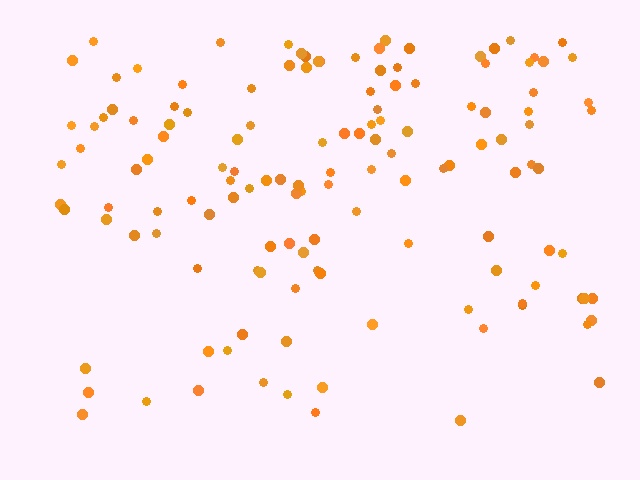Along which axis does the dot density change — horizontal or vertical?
Vertical.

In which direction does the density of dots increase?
From bottom to top, with the top side densest.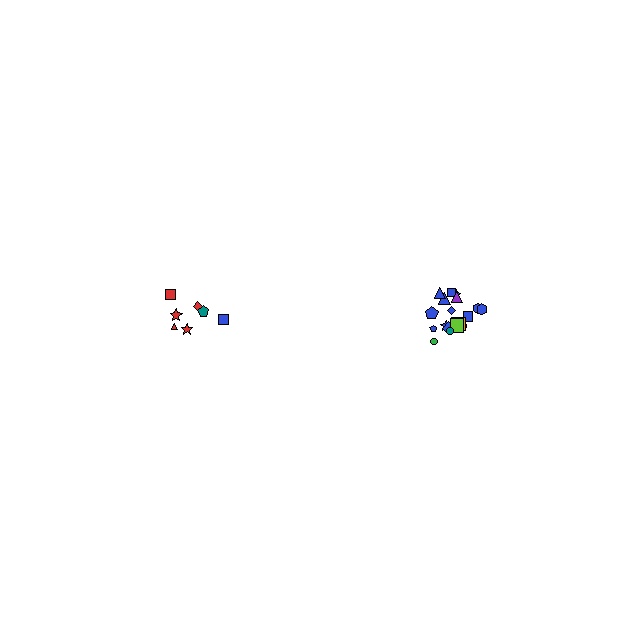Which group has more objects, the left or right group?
The right group.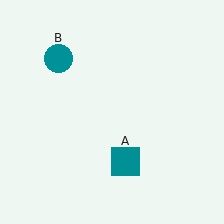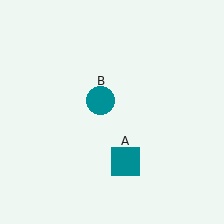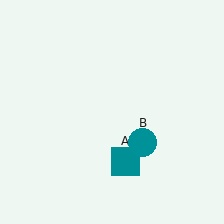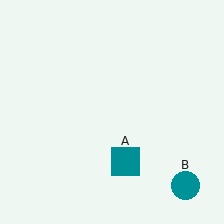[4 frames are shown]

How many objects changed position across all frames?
1 object changed position: teal circle (object B).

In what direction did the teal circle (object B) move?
The teal circle (object B) moved down and to the right.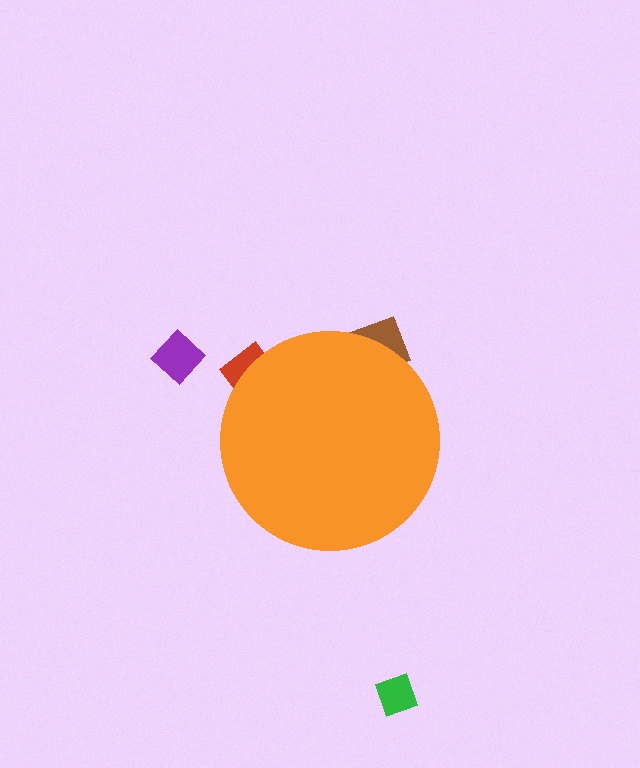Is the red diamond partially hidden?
Yes, the red diamond is partially hidden behind the orange circle.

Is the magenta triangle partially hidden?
Yes, the magenta triangle is partially hidden behind the orange circle.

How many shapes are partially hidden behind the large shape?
3 shapes are partially hidden.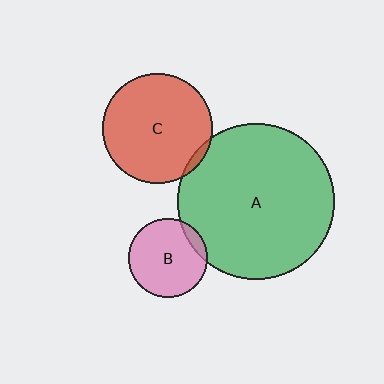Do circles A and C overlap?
Yes.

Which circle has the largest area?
Circle A (green).